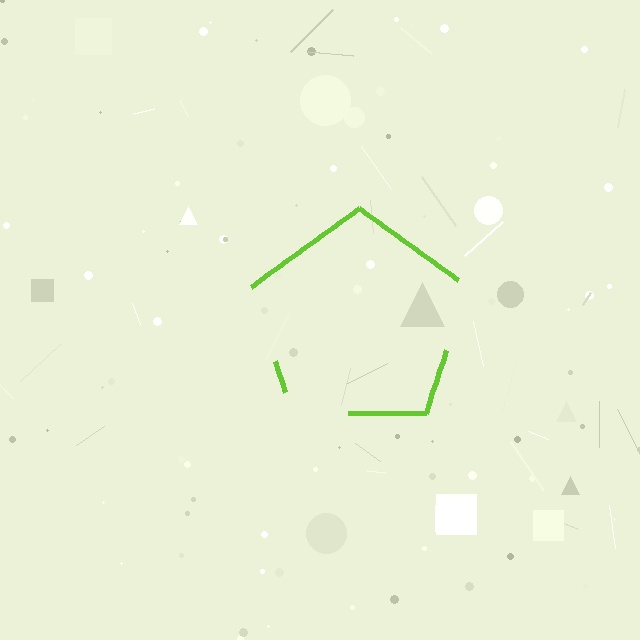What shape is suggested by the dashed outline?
The dashed outline suggests a pentagon.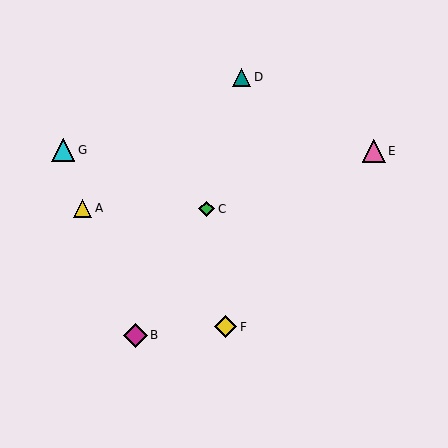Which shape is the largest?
The magenta diamond (labeled B) is the largest.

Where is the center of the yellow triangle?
The center of the yellow triangle is at (83, 208).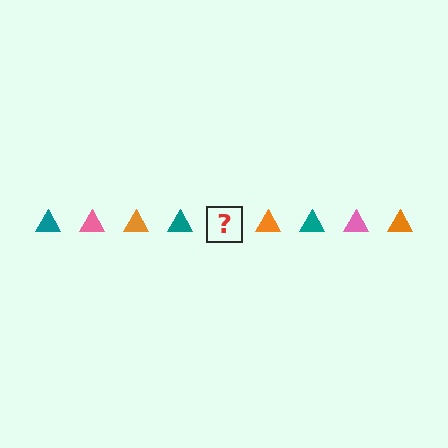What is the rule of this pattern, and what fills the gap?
The rule is that the pattern cycles through teal, pink, orange triangles. The gap should be filled with a pink triangle.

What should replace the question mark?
The question mark should be replaced with a pink triangle.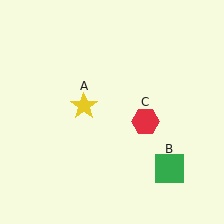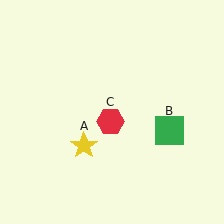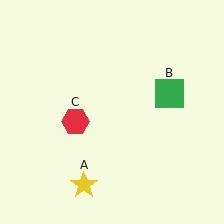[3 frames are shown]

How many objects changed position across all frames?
3 objects changed position: yellow star (object A), green square (object B), red hexagon (object C).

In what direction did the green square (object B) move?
The green square (object B) moved up.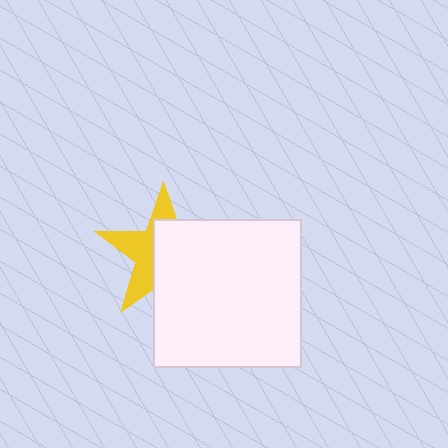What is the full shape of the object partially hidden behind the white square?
The partially hidden object is a yellow star.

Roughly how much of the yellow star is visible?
A small part of it is visible (roughly 44%).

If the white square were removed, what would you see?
You would see the complete yellow star.